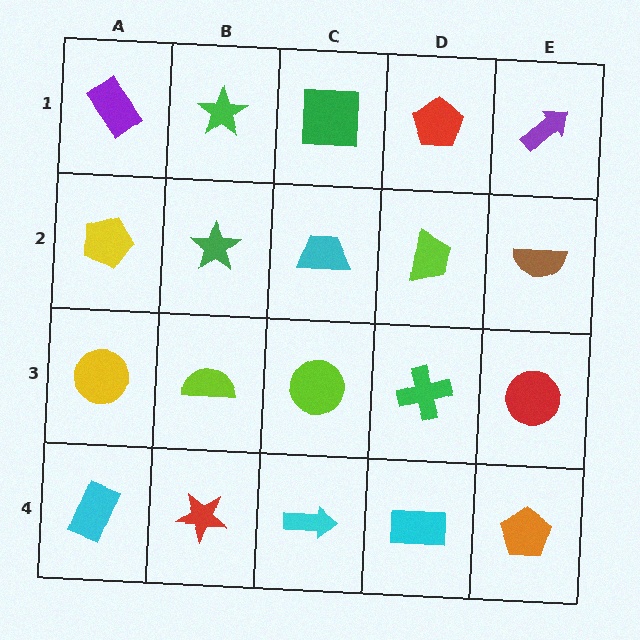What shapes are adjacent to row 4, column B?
A lime semicircle (row 3, column B), a cyan rectangle (row 4, column A), a cyan arrow (row 4, column C).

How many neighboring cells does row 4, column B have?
3.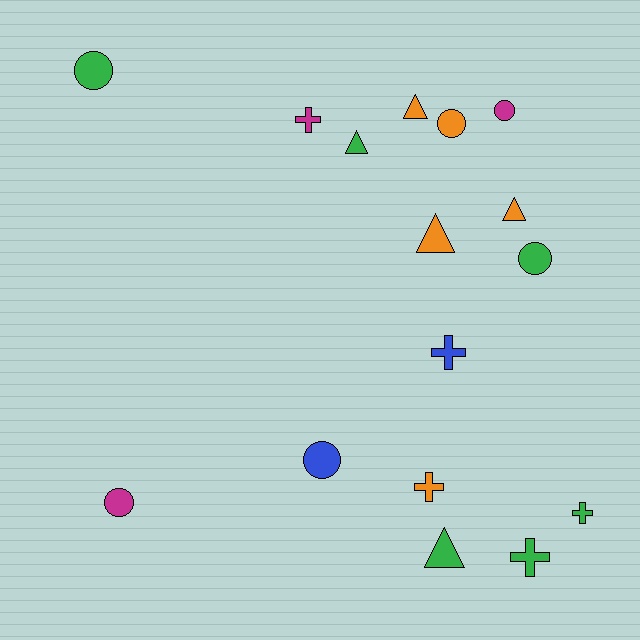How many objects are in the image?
There are 16 objects.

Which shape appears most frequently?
Circle, with 6 objects.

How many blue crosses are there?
There is 1 blue cross.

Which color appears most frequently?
Green, with 6 objects.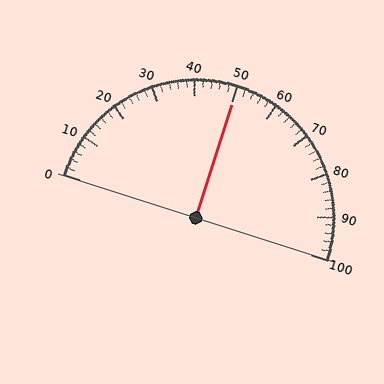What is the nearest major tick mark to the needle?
The nearest major tick mark is 50.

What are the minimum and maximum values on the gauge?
The gauge ranges from 0 to 100.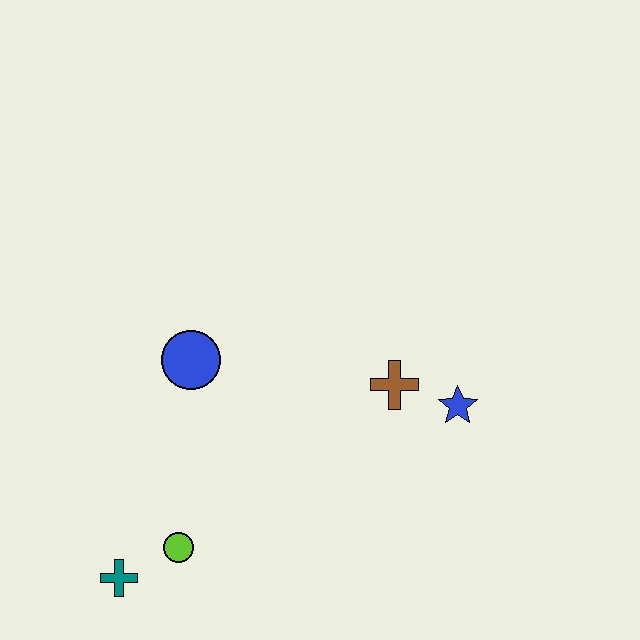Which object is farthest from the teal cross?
The blue star is farthest from the teal cross.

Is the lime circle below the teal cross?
No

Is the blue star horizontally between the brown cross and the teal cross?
No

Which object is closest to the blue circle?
The lime circle is closest to the blue circle.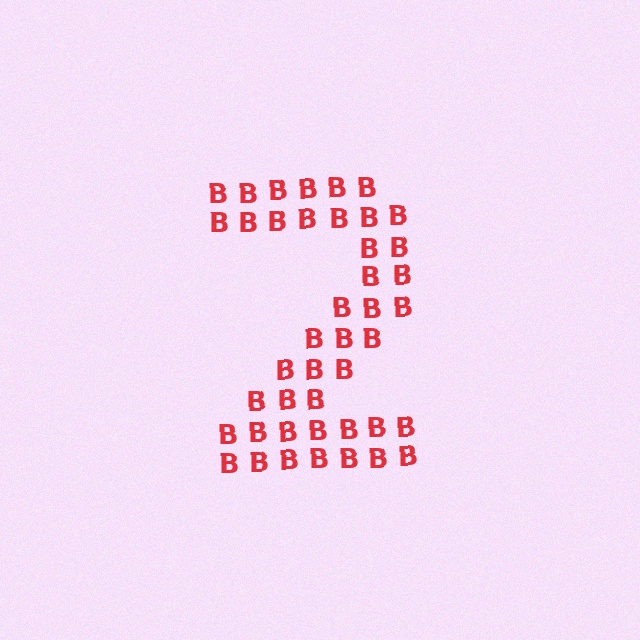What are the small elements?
The small elements are letter B's.